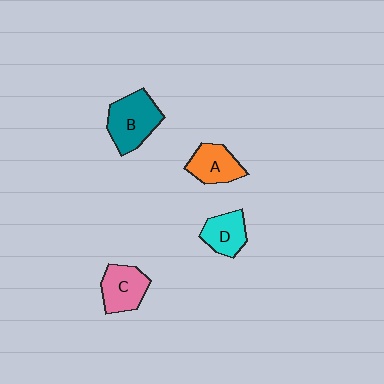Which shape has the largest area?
Shape B (teal).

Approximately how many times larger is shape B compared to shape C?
Approximately 1.3 times.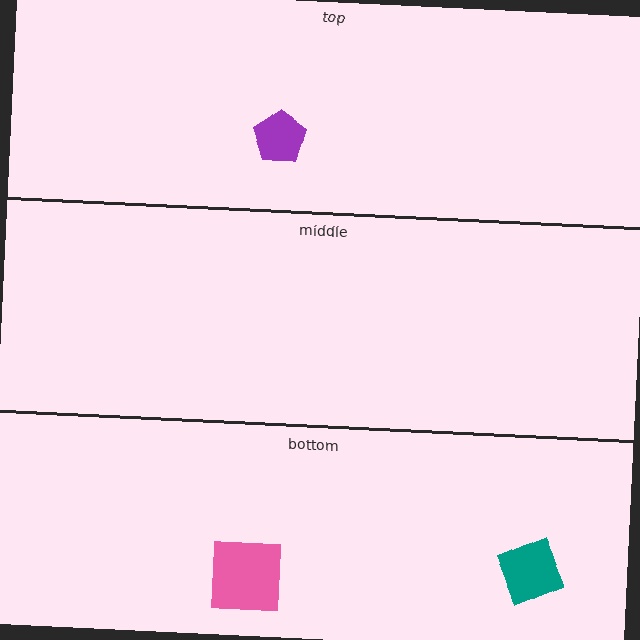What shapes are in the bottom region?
The pink square, the teal diamond.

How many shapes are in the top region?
1.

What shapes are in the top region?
The purple pentagon.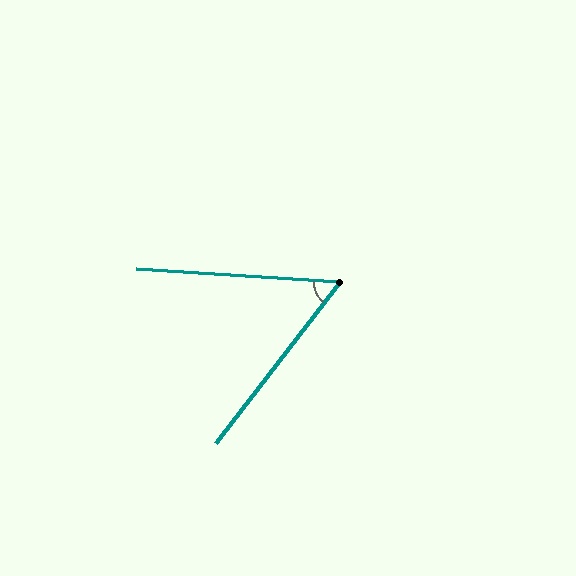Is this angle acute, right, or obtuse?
It is acute.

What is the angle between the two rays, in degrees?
Approximately 56 degrees.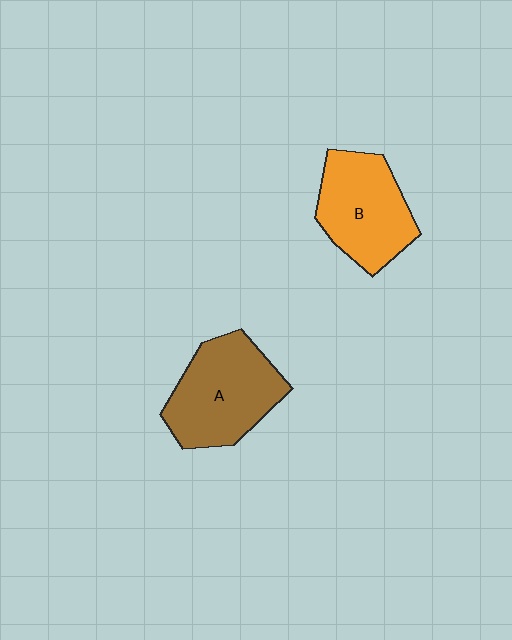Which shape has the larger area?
Shape A (brown).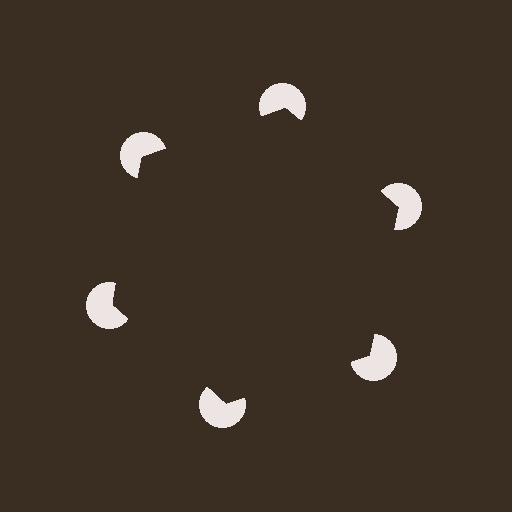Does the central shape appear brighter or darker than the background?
It typically appears slightly darker than the background, even though no actual brightness change is drawn.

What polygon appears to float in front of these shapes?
An illusory hexagon — its edges are inferred from the aligned wedge cuts in the pac-man discs, not physically drawn.